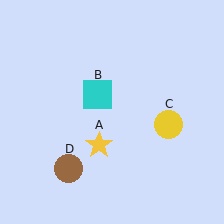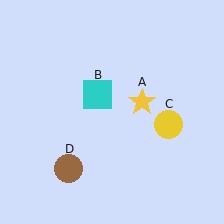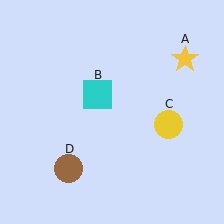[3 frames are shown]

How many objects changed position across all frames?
1 object changed position: yellow star (object A).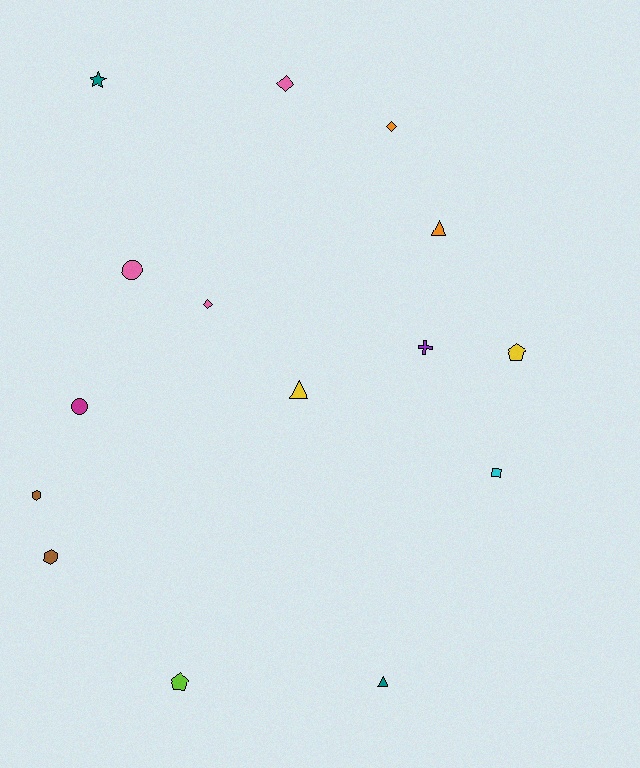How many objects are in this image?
There are 15 objects.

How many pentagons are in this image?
There are 2 pentagons.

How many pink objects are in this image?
There are 3 pink objects.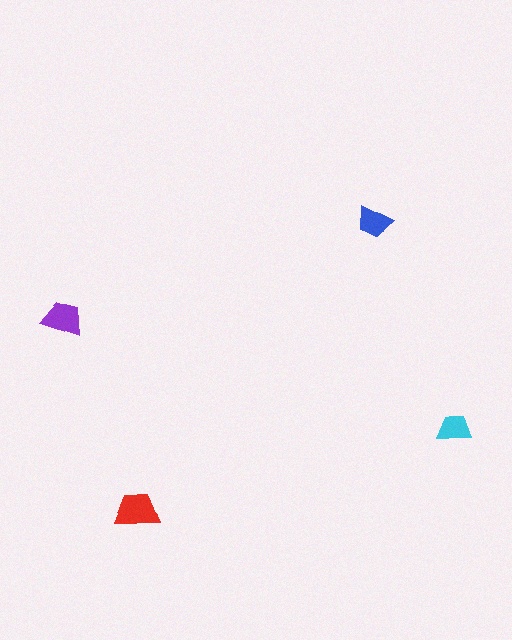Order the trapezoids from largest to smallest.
the red one, the purple one, the blue one, the cyan one.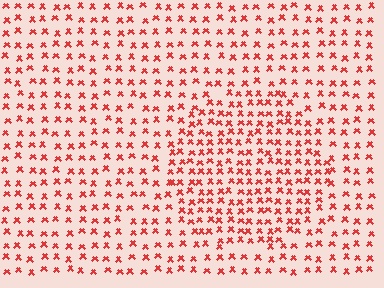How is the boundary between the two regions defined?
The boundary is defined by a change in element density (approximately 1.6x ratio). All elements are the same color, size, and shape.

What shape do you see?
I see a circle.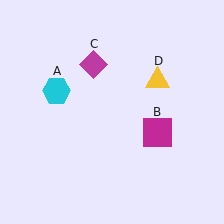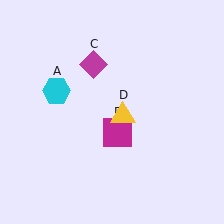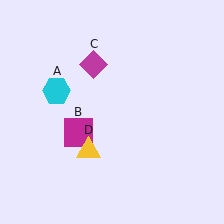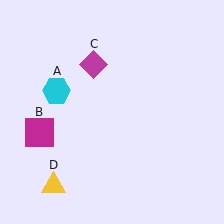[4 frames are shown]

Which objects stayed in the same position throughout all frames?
Cyan hexagon (object A) and magenta diamond (object C) remained stationary.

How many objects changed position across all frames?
2 objects changed position: magenta square (object B), yellow triangle (object D).